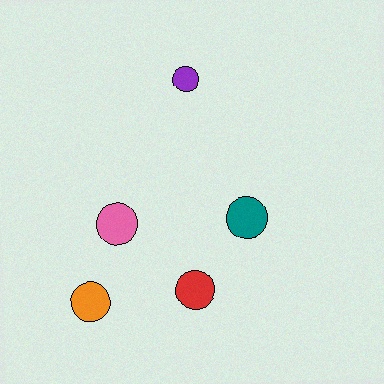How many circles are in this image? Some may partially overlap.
There are 5 circles.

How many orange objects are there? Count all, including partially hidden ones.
There is 1 orange object.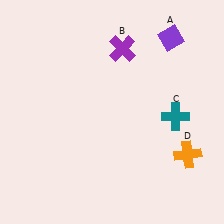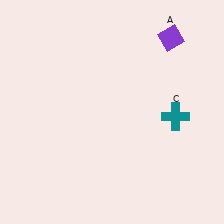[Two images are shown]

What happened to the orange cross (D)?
The orange cross (D) was removed in Image 2. It was in the bottom-right area of Image 1.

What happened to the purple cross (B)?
The purple cross (B) was removed in Image 2. It was in the top-right area of Image 1.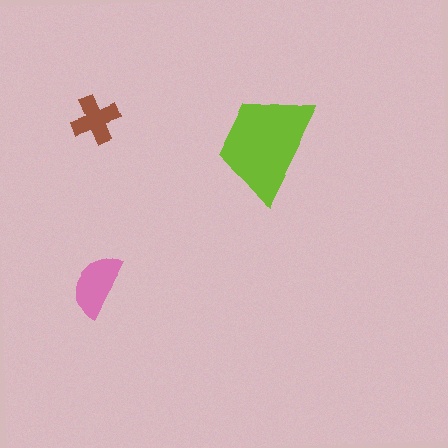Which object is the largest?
The lime trapezoid.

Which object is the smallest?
The brown cross.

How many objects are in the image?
There are 3 objects in the image.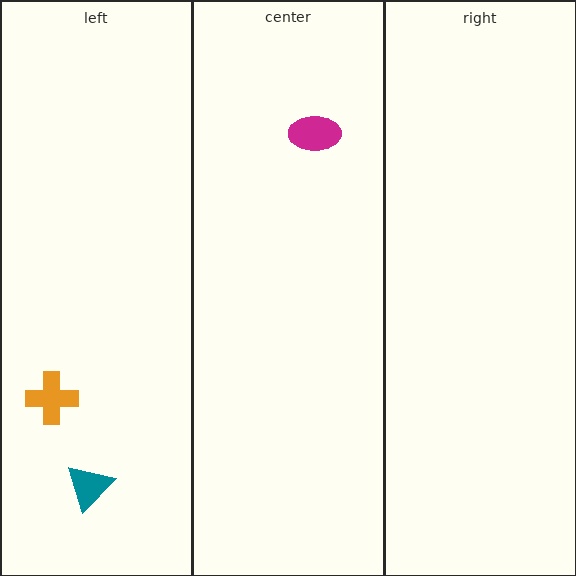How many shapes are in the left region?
2.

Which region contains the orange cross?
The left region.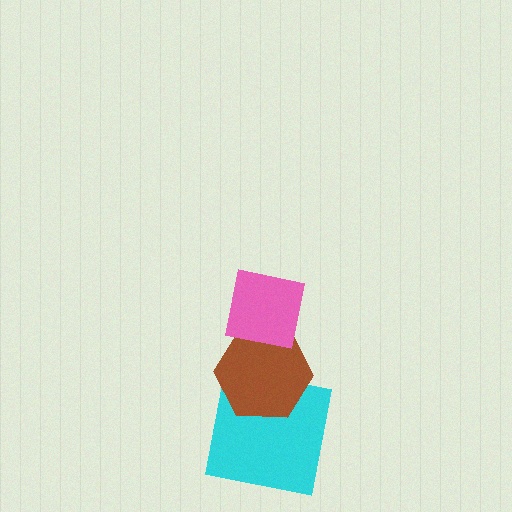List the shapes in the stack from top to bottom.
From top to bottom: the pink square, the brown hexagon, the cyan square.